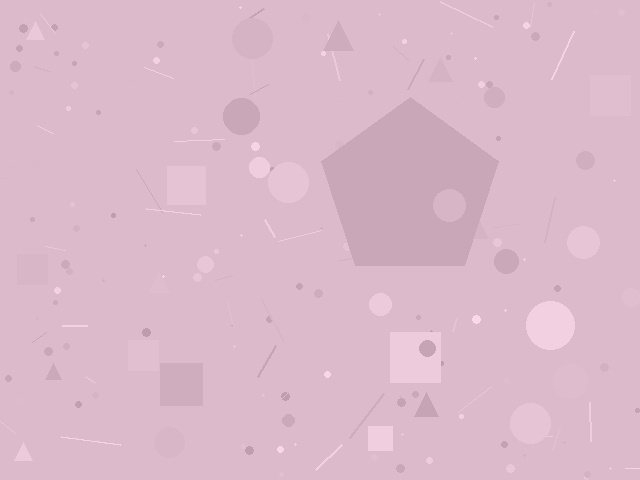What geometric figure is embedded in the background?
A pentagon is embedded in the background.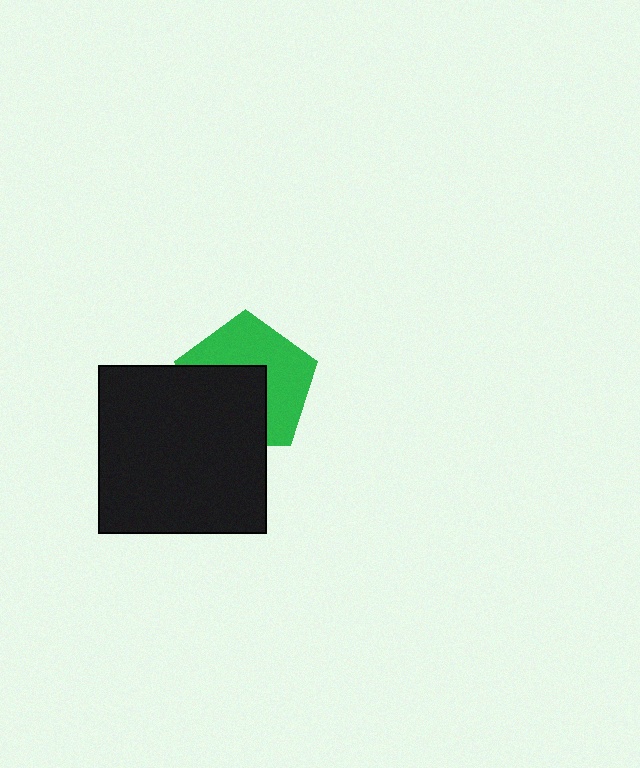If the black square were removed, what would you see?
You would see the complete green pentagon.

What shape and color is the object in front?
The object in front is a black square.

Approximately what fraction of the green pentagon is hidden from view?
Roughly 47% of the green pentagon is hidden behind the black square.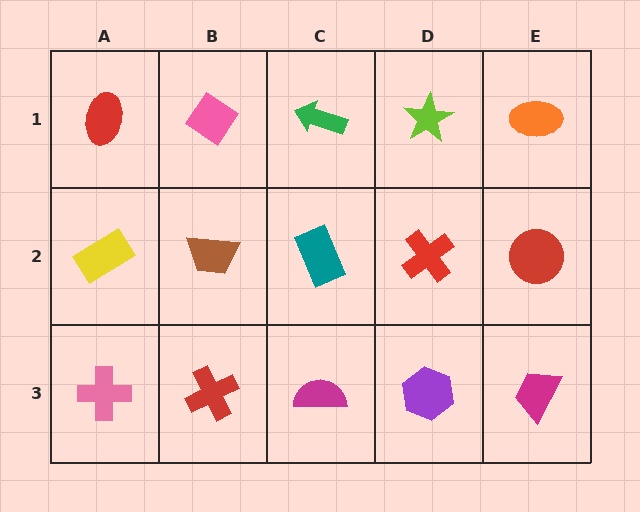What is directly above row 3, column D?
A red cross.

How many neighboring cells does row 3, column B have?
3.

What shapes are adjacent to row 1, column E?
A red circle (row 2, column E), a lime star (row 1, column D).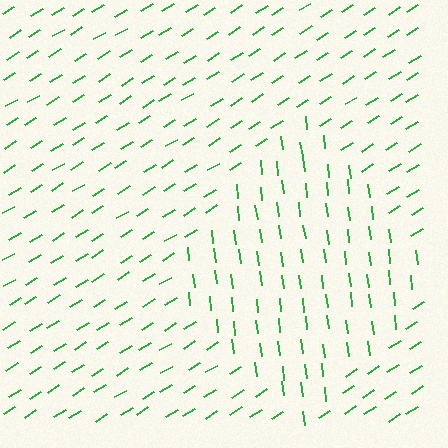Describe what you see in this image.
The image is filled with small green line segments. A diamond region in the image has lines oriented differently from the surrounding lines, creating a visible texture boundary.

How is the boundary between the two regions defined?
The boundary is defined purely by a change in line orientation (approximately 65 degrees difference). All lines are the same color and thickness.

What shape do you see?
I see a diamond.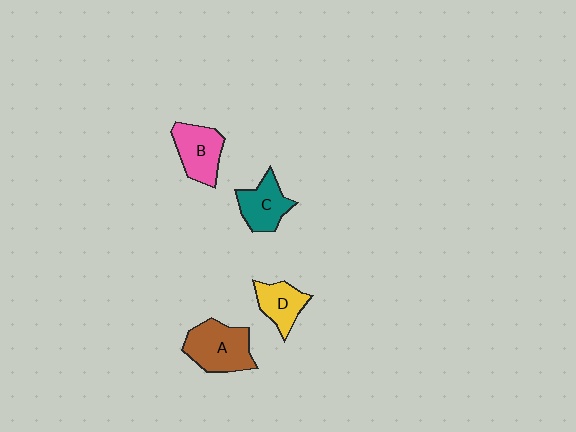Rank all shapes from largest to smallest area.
From largest to smallest: A (brown), B (pink), C (teal), D (yellow).